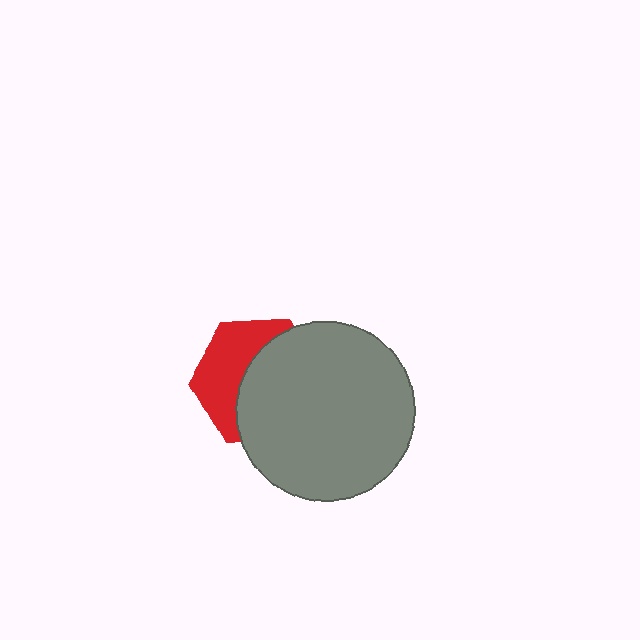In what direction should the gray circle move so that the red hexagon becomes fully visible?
The gray circle should move right. That is the shortest direction to clear the overlap and leave the red hexagon fully visible.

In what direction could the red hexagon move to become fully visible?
The red hexagon could move left. That would shift it out from behind the gray circle entirely.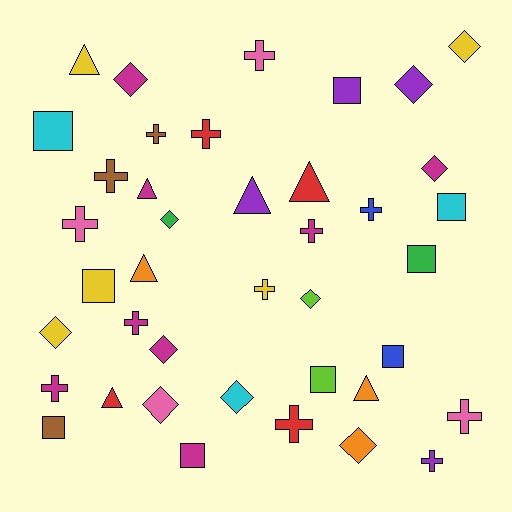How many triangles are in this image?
There are 7 triangles.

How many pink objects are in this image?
There are 4 pink objects.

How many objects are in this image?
There are 40 objects.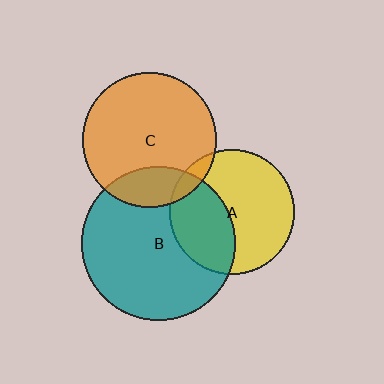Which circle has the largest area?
Circle B (teal).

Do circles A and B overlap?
Yes.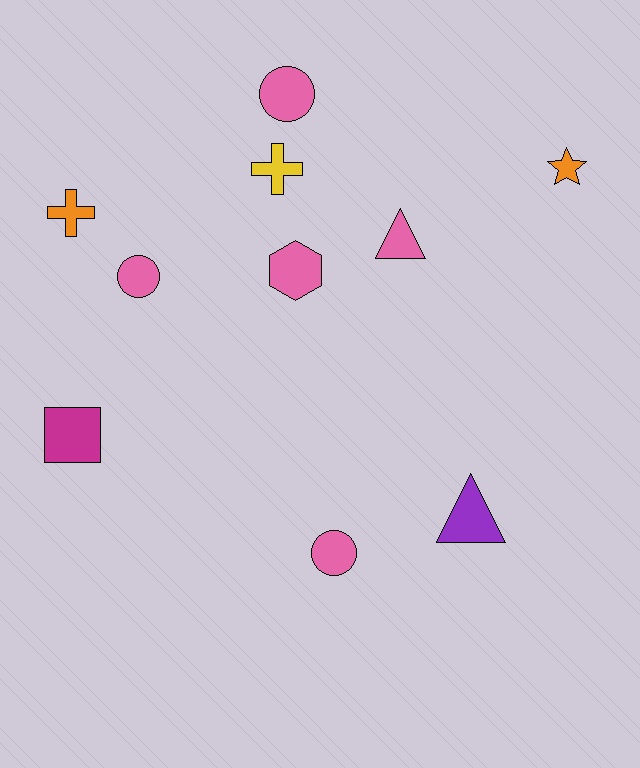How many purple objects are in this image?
There is 1 purple object.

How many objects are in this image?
There are 10 objects.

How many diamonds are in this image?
There are no diamonds.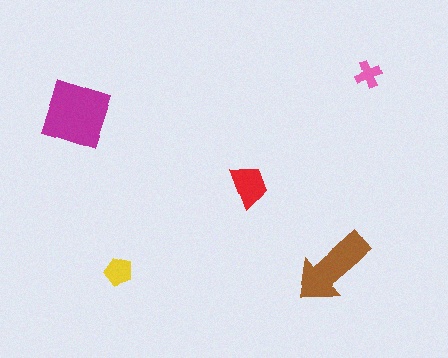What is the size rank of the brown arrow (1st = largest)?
2nd.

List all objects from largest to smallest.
The magenta diamond, the brown arrow, the red trapezoid, the yellow pentagon, the pink cross.